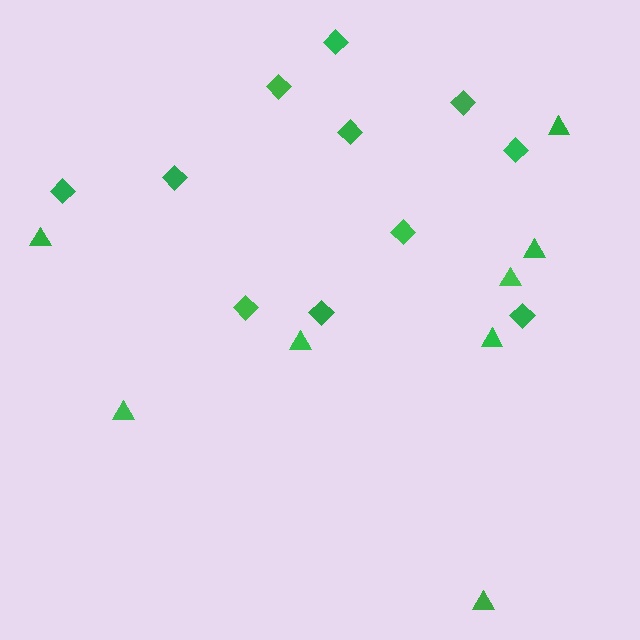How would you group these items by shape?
There are 2 groups: one group of triangles (8) and one group of diamonds (11).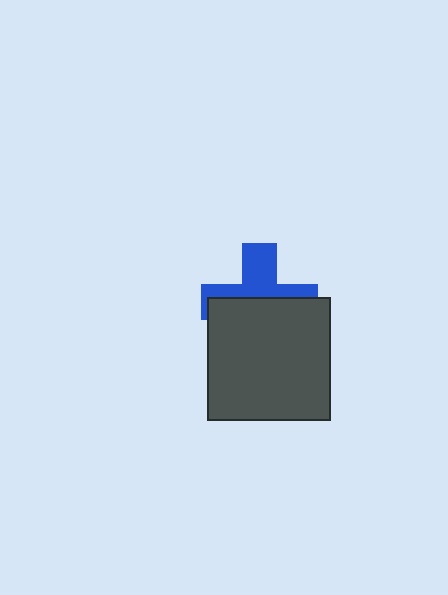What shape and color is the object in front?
The object in front is a dark gray square.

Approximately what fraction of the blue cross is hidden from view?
Roughly 55% of the blue cross is hidden behind the dark gray square.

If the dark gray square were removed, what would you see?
You would see the complete blue cross.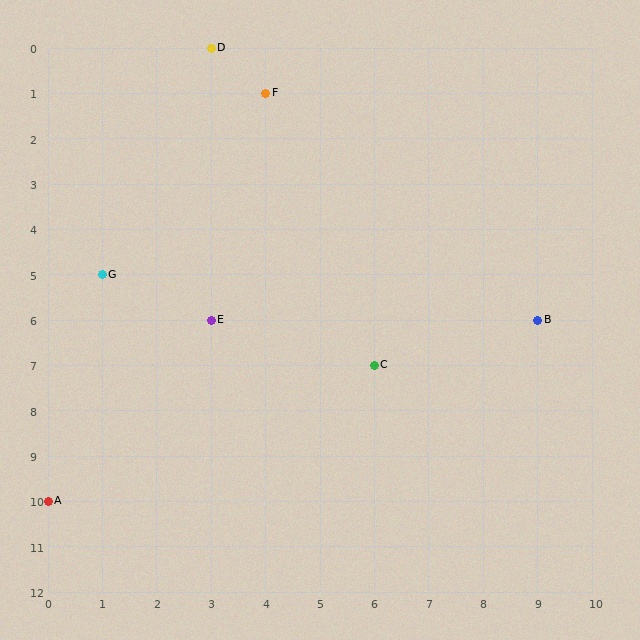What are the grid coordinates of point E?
Point E is at grid coordinates (3, 6).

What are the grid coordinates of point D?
Point D is at grid coordinates (3, 0).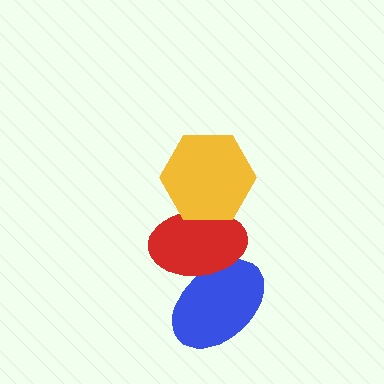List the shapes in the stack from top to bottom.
From top to bottom: the yellow hexagon, the red ellipse, the blue ellipse.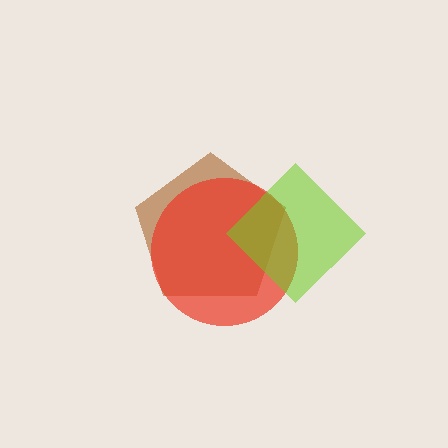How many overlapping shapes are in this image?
There are 3 overlapping shapes in the image.